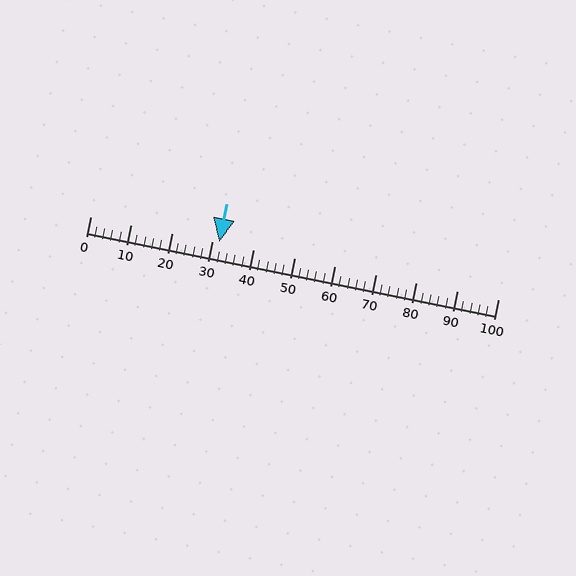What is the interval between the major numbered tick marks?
The major tick marks are spaced 10 units apart.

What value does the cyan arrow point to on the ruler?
The cyan arrow points to approximately 32.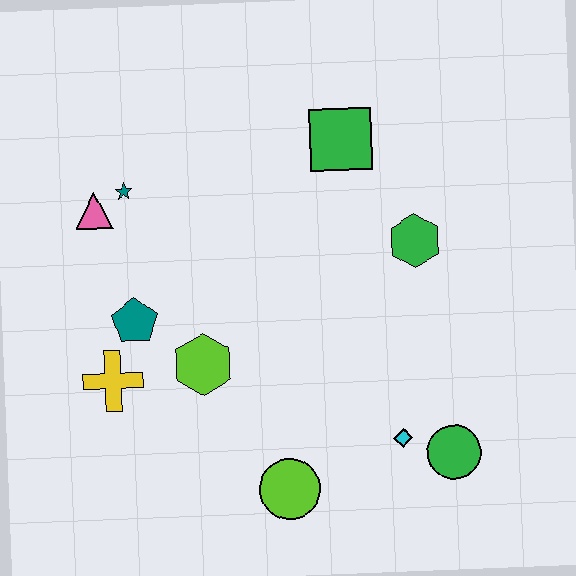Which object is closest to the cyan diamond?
The green circle is closest to the cyan diamond.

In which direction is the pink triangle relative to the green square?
The pink triangle is to the left of the green square.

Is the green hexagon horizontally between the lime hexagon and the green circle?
Yes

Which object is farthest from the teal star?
The green circle is farthest from the teal star.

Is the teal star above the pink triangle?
Yes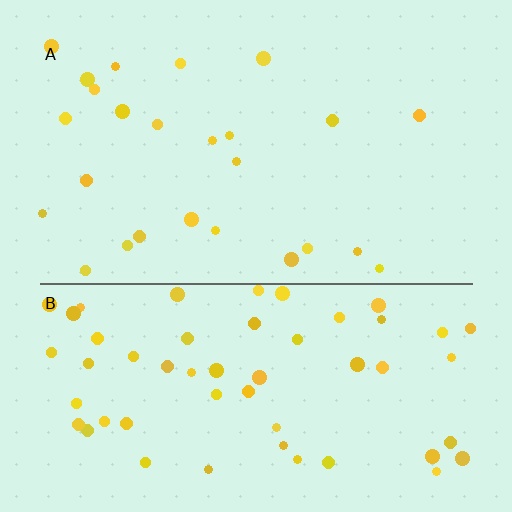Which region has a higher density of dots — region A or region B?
B (the bottom).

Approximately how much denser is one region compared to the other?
Approximately 2.2× — region B over region A.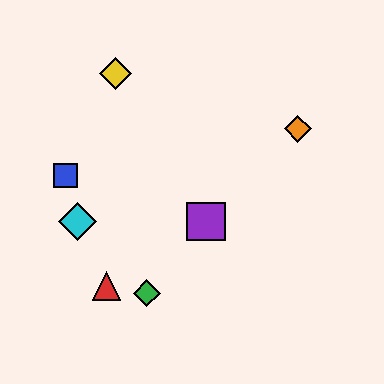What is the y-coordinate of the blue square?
The blue square is at y≈175.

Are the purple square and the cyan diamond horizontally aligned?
Yes, both are at y≈221.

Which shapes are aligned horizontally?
The purple square, the cyan diamond are aligned horizontally.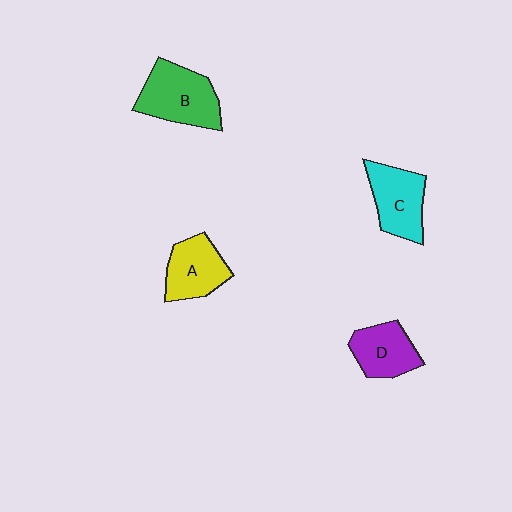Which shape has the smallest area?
Shape D (purple).